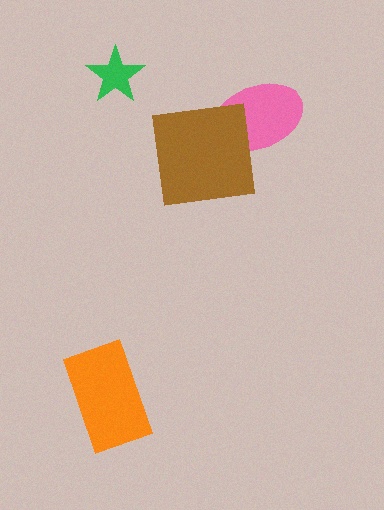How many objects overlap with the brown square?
1 object overlaps with the brown square.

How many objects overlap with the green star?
0 objects overlap with the green star.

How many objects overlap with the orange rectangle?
0 objects overlap with the orange rectangle.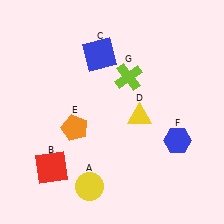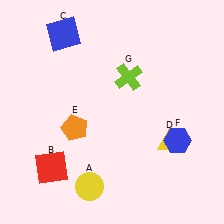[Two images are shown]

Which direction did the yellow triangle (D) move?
The yellow triangle (D) moved right.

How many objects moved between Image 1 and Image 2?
2 objects moved between the two images.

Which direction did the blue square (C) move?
The blue square (C) moved left.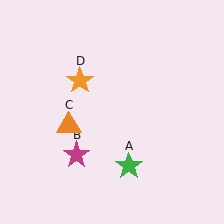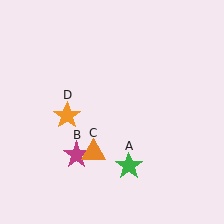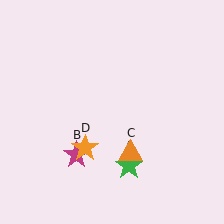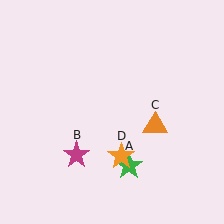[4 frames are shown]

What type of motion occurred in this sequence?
The orange triangle (object C), orange star (object D) rotated counterclockwise around the center of the scene.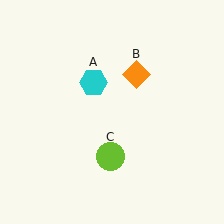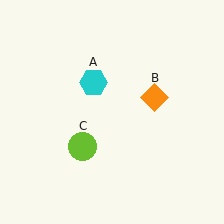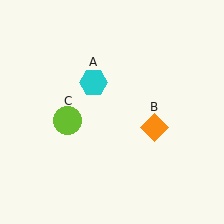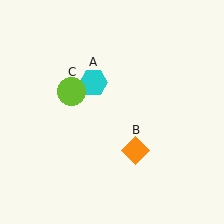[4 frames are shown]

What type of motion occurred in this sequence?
The orange diamond (object B), lime circle (object C) rotated clockwise around the center of the scene.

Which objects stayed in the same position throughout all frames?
Cyan hexagon (object A) remained stationary.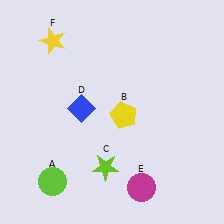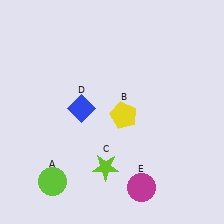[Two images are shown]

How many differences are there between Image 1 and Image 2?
There is 1 difference between the two images.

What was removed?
The yellow star (F) was removed in Image 2.